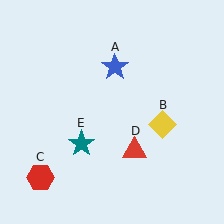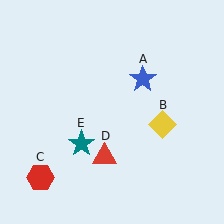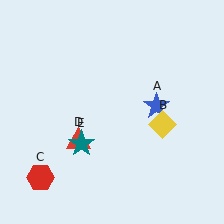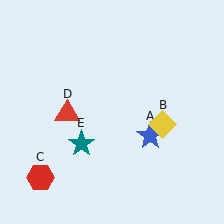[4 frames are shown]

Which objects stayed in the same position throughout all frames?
Yellow diamond (object B) and red hexagon (object C) and teal star (object E) remained stationary.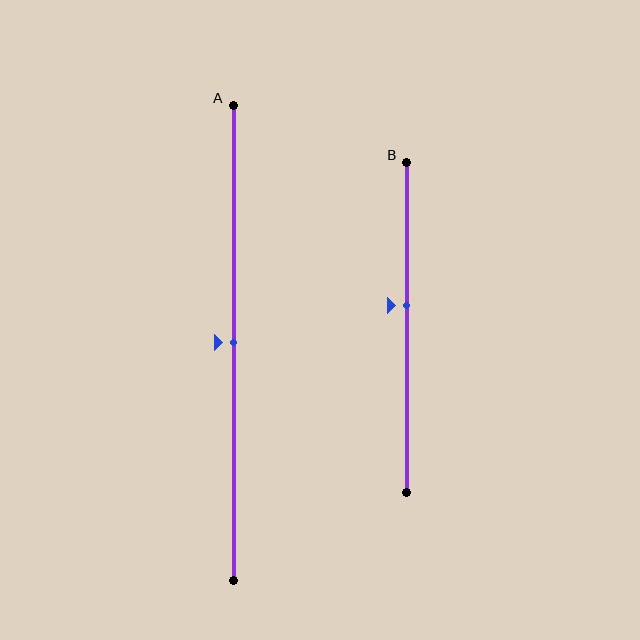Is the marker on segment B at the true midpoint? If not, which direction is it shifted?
No, the marker on segment B is shifted upward by about 7% of the segment length.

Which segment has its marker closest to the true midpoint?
Segment A has its marker closest to the true midpoint.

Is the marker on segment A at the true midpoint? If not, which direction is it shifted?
Yes, the marker on segment A is at the true midpoint.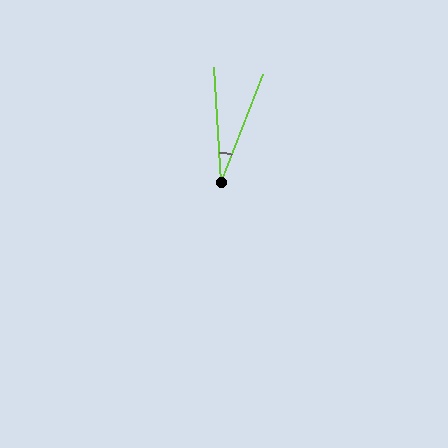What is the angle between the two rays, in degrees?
Approximately 25 degrees.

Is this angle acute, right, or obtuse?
It is acute.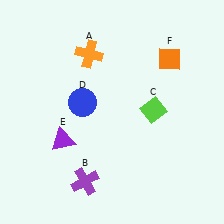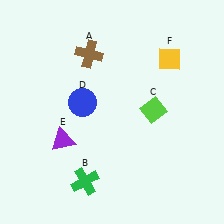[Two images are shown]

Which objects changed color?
A changed from orange to brown. B changed from purple to green. F changed from orange to yellow.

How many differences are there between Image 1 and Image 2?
There are 3 differences between the two images.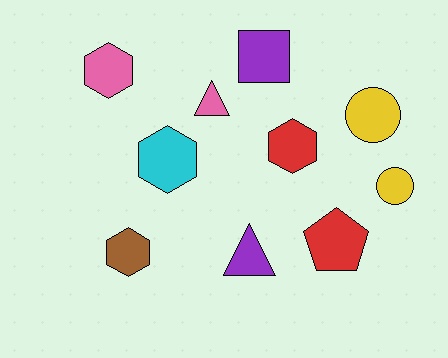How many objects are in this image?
There are 10 objects.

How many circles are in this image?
There are 2 circles.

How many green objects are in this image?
There are no green objects.